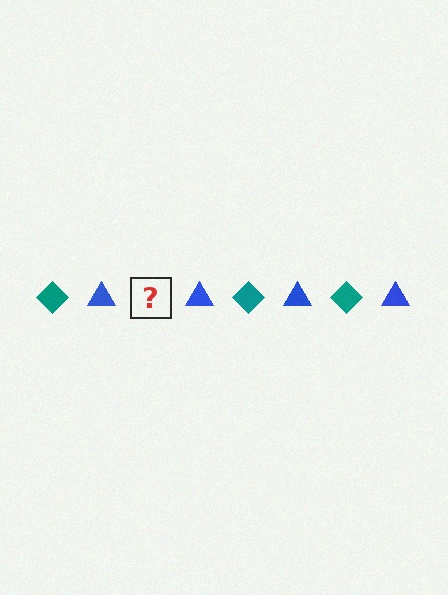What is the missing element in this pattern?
The missing element is a teal diamond.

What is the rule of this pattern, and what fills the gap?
The rule is that the pattern alternates between teal diamond and blue triangle. The gap should be filled with a teal diamond.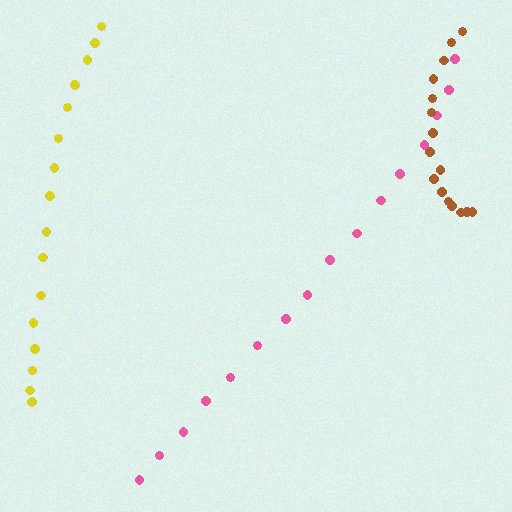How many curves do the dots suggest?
There are 3 distinct paths.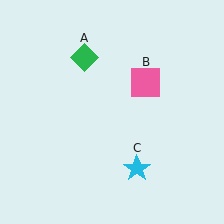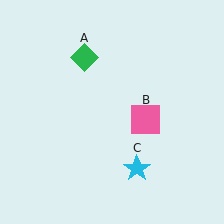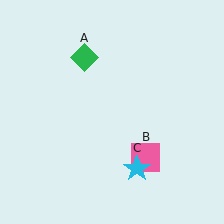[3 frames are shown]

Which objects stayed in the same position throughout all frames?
Green diamond (object A) and cyan star (object C) remained stationary.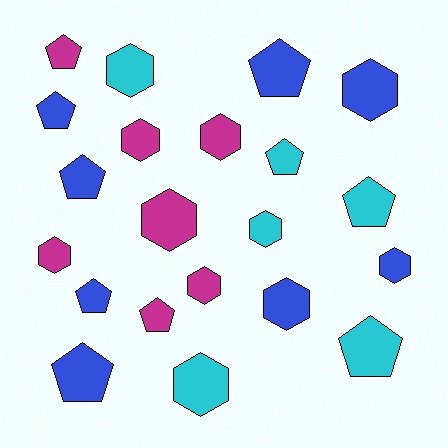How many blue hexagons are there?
There are 3 blue hexagons.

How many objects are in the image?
There are 21 objects.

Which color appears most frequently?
Blue, with 8 objects.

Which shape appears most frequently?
Hexagon, with 11 objects.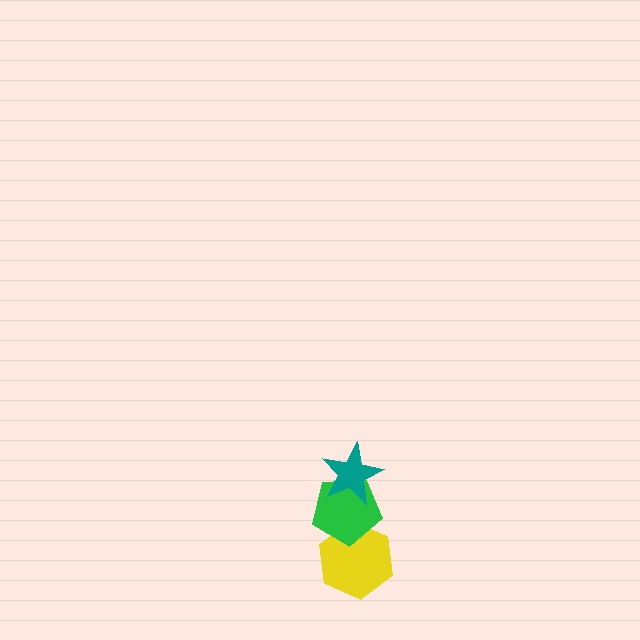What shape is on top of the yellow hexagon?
The green pentagon is on top of the yellow hexagon.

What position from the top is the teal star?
The teal star is 1st from the top.